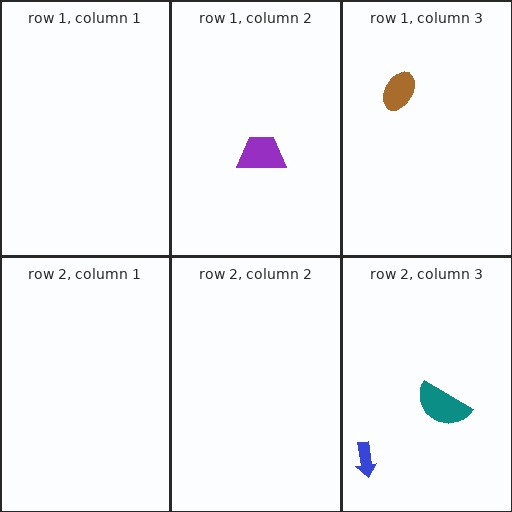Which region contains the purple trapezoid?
The row 1, column 2 region.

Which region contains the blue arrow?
The row 2, column 3 region.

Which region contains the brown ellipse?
The row 1, column 3 region.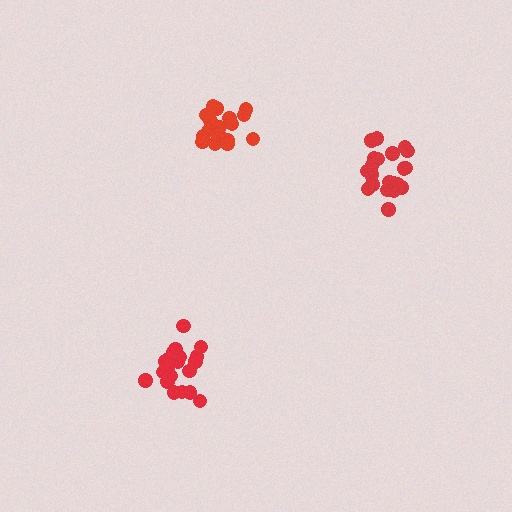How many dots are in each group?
Group 1: 19 dots, Group 2: 21 dots, Group 3: 21 dots (61 total).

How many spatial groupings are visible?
There are 3 spatial groupings.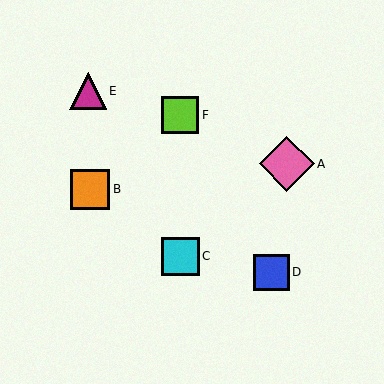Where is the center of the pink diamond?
The center of the pink diamond is at (287, 164).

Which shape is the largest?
The pink diamond (labeled A) is the largest.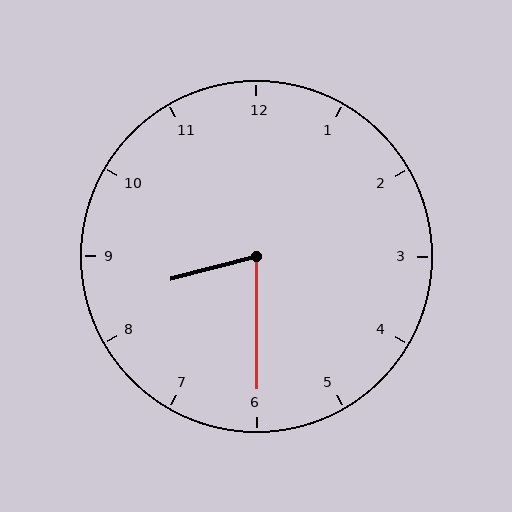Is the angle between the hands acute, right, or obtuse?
It is acute.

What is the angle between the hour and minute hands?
Approximately 75 degrees.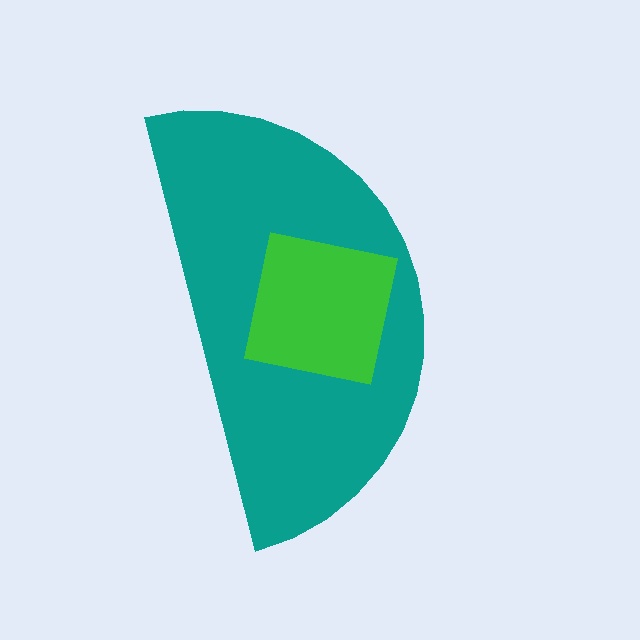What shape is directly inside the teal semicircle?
The green square.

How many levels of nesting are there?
2.